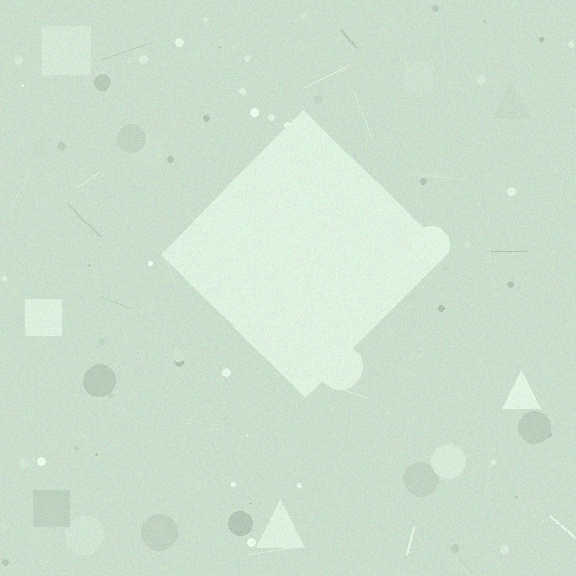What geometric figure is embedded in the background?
A diamond is embedded in the background.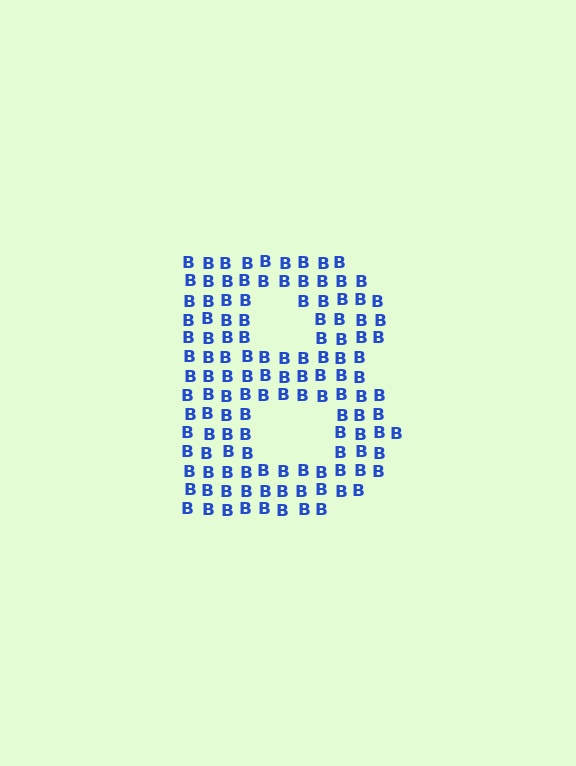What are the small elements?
The small elements are letter B's.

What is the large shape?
The large shape is the letter B.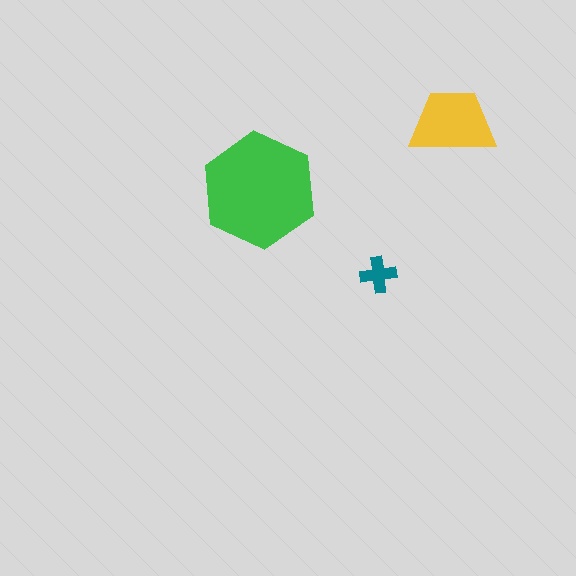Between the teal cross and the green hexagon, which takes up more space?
The green hexagon.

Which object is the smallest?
The teal cross.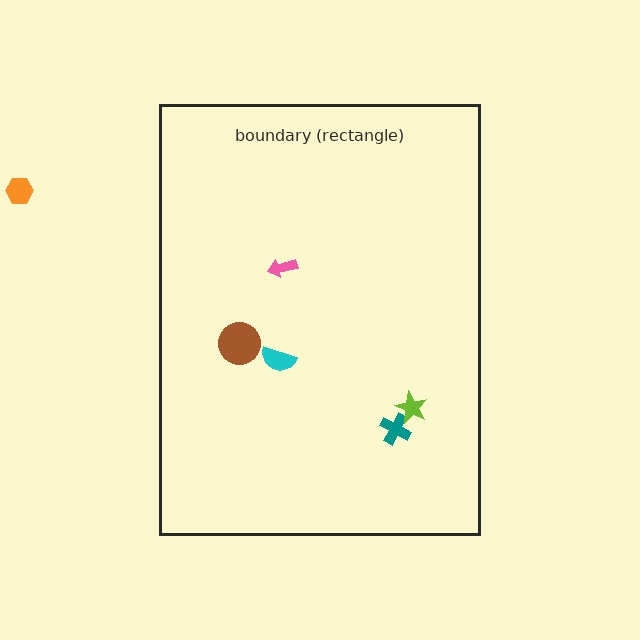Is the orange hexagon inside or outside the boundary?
Outside.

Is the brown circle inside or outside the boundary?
Inside.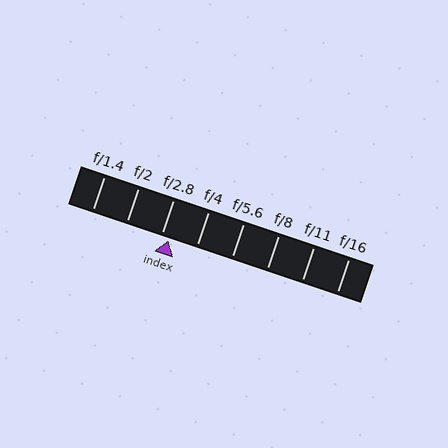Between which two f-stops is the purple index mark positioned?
The index mark is between f/2.8 and f/4.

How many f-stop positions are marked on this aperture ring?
There are 8 f-stop positions marked.